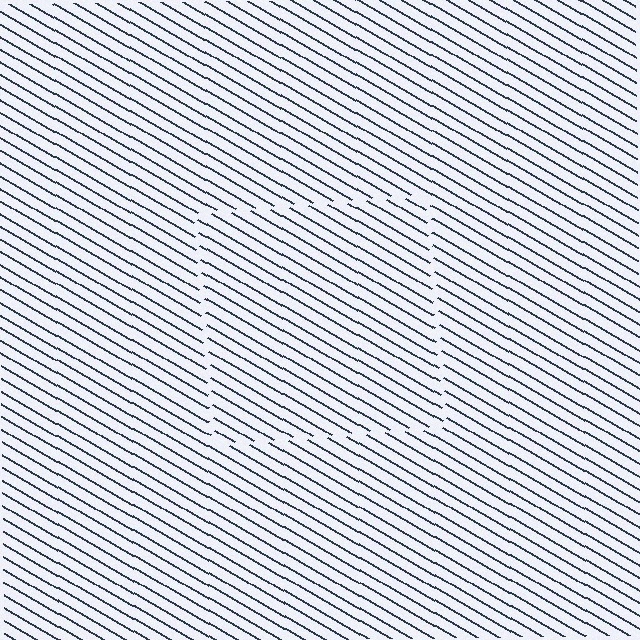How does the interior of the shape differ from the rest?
The interior of the shape contains the same grating, shifted by half a period — the contour is defined by the phase discontinuity where line-ends from the inner and outer gratings abut.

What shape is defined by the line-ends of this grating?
An illusory square. The interior of the shape contains the same grating, shifted by half a period — the contour is defined by the phase discontinuity where line-ends from the inner and outer gratings abut.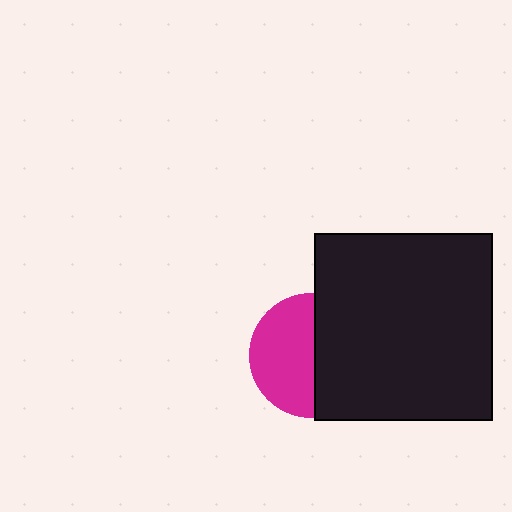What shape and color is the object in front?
The object in front is a black rectangle.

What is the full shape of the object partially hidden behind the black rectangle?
The partially hidden object is a magenta circle.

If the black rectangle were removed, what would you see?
You would see the complete magenta circle.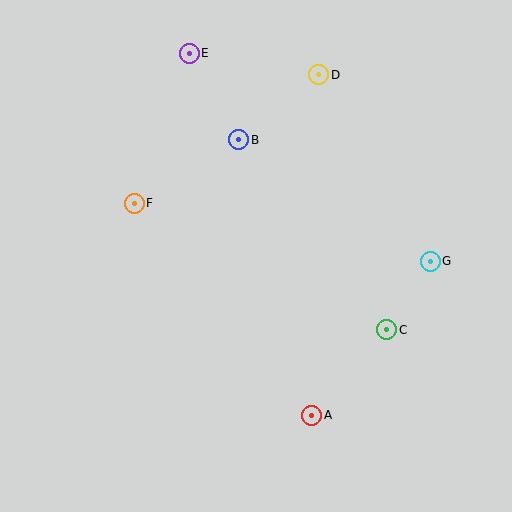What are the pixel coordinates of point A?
Point A is at (312, 415).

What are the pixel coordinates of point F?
Point F is at (134, 203).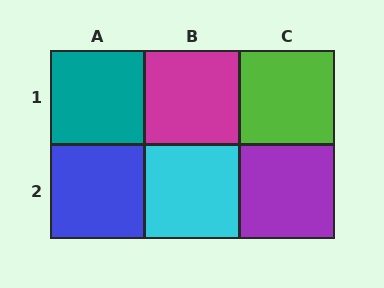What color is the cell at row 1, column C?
Lime.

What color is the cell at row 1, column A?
Teal.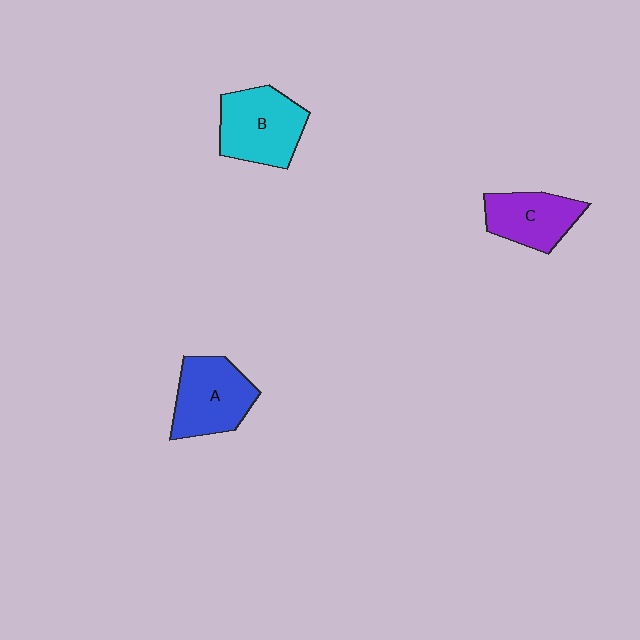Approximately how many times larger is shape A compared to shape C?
Approximately 1.2 times.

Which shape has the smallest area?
Shape C (purple).